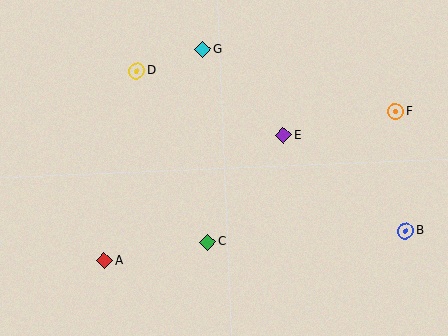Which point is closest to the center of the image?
Point E at (284, 135) is closest to the center.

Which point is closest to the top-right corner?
Point F is closest to the top-right corner.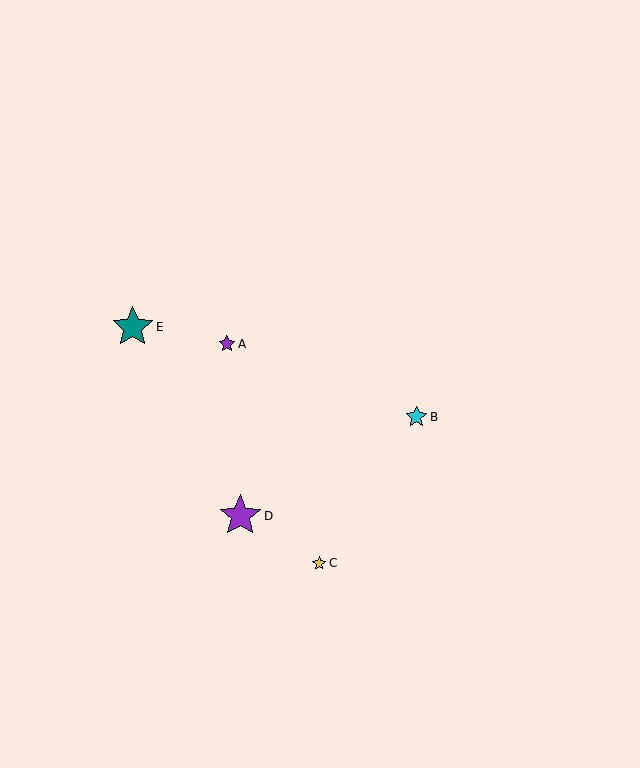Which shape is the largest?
The purple star (labeled D) is the largest.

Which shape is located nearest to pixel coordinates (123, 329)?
The teal star (labeled E) at (133, 327) is nearest to that location.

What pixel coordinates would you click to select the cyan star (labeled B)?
Click at (416, 417) to select the cyan star B.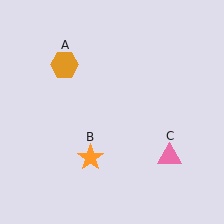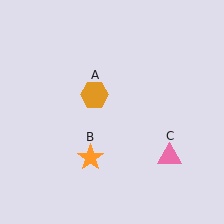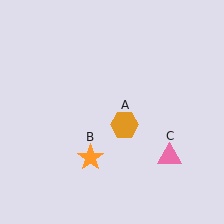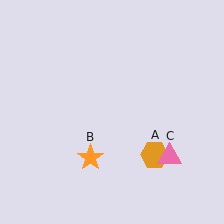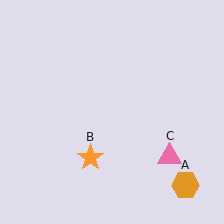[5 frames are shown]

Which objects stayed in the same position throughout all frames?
Orange star (object B) and pink triangle (object C) remained stationary.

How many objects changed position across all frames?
1 object changed position: orange hexagon (object A).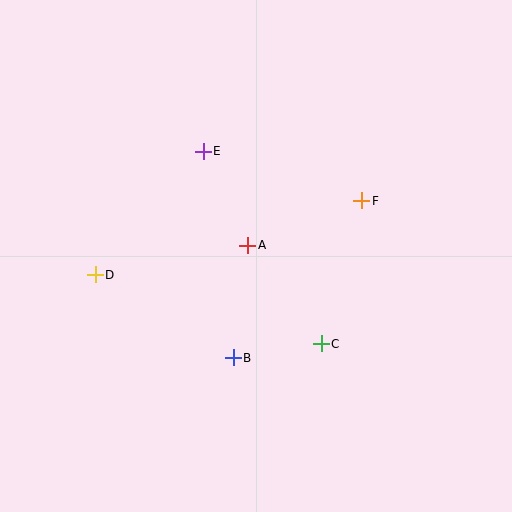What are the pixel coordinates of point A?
Point A is at (248, 245).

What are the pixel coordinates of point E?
Point E is at (203, 151).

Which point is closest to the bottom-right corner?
Point C is closest to the bottom-right corner.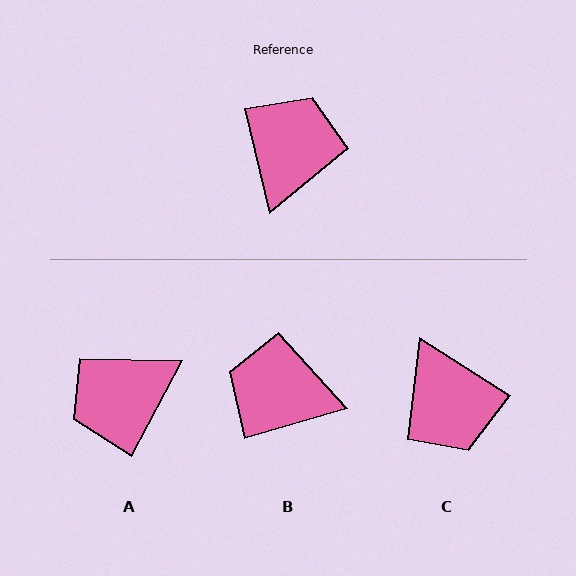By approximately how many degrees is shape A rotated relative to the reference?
Approximately 139 degrees counter-clockwise.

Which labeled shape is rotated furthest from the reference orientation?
A, about 139 degrees away.